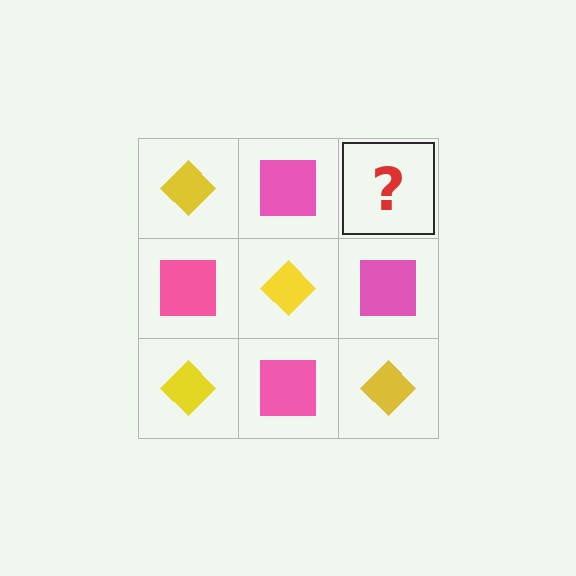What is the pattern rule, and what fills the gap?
The rule is that it alternates yellow diamond and pink square in a checkerboard pattern. The gap should be filled with a yellow diamond.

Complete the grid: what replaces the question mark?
The question mark should be replaced with a yellow diamond.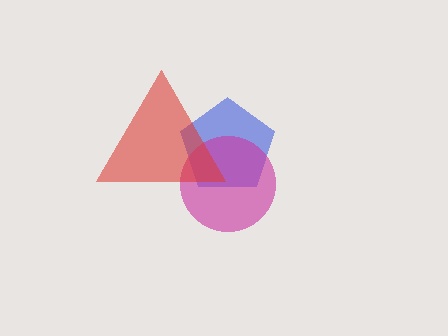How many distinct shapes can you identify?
There are 3 distinct shapes: a blue pentagon, a magenta circle, a red triangle.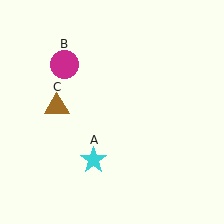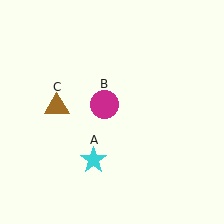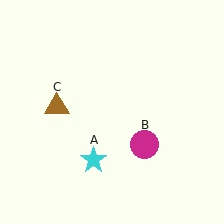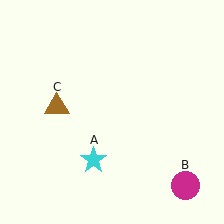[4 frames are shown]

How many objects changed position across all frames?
1 object changed position: magenta circle (object B).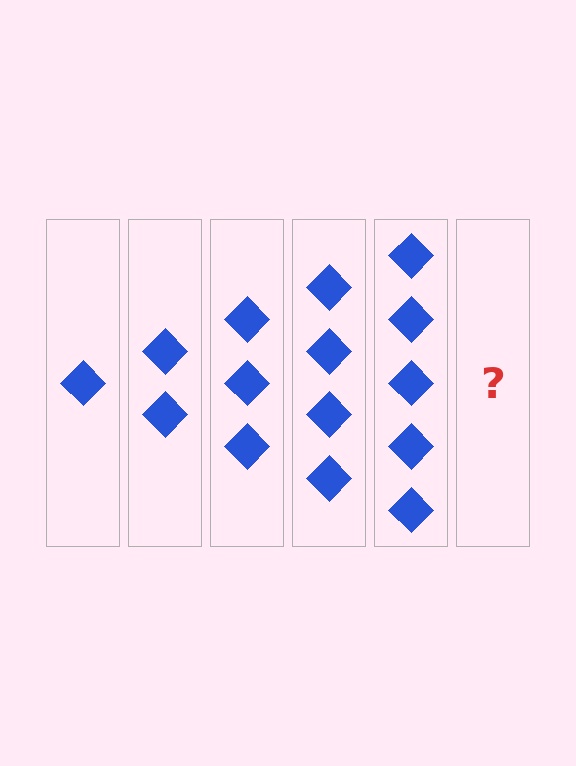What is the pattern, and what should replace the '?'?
The pattern is that each step adds one more diamond. The '?' should be 6 diamonds.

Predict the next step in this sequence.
The next step is 6 diamonds.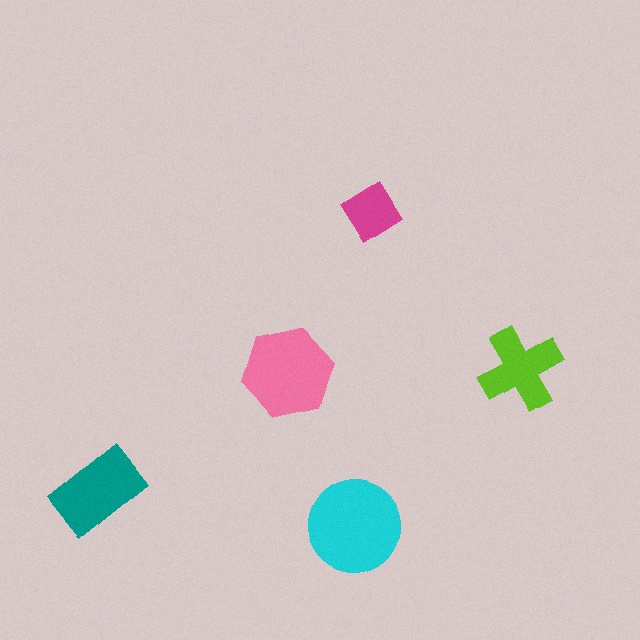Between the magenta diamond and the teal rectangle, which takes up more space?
The teal rectangle.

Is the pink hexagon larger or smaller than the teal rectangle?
Larger.